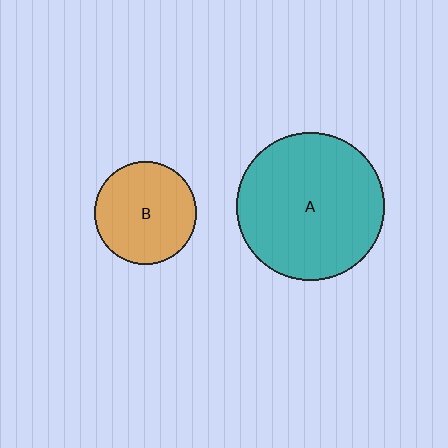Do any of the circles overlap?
No, none of the circles overlap.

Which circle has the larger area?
Circle A (teal).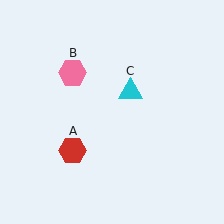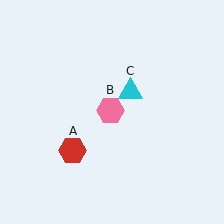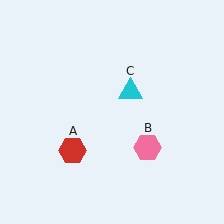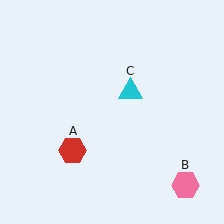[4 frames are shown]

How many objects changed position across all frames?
1 object changed position: pink hexagon (object B).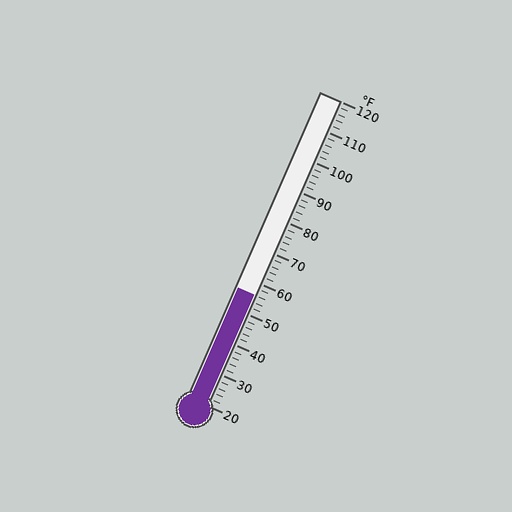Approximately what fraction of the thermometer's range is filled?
The thermometer is filled to approximately 35% of its range.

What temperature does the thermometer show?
The thermometer shows approximately 56°F.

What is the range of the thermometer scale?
The thermometer scale ranges from 20°F to 120°F.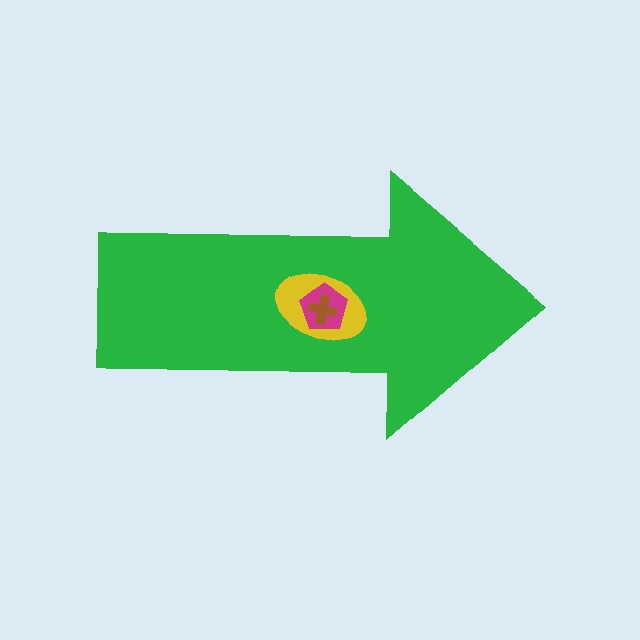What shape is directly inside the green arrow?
The yellow ellipse.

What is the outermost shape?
The green arrow.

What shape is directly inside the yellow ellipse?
The magenta pentagon.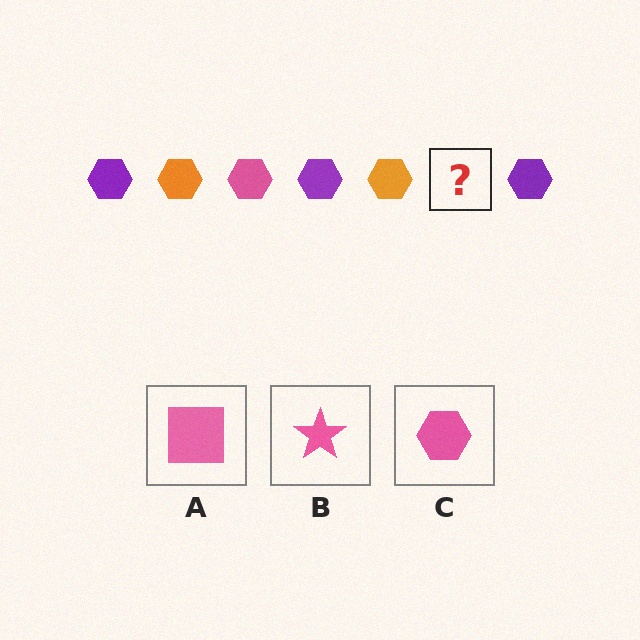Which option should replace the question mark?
Option C.